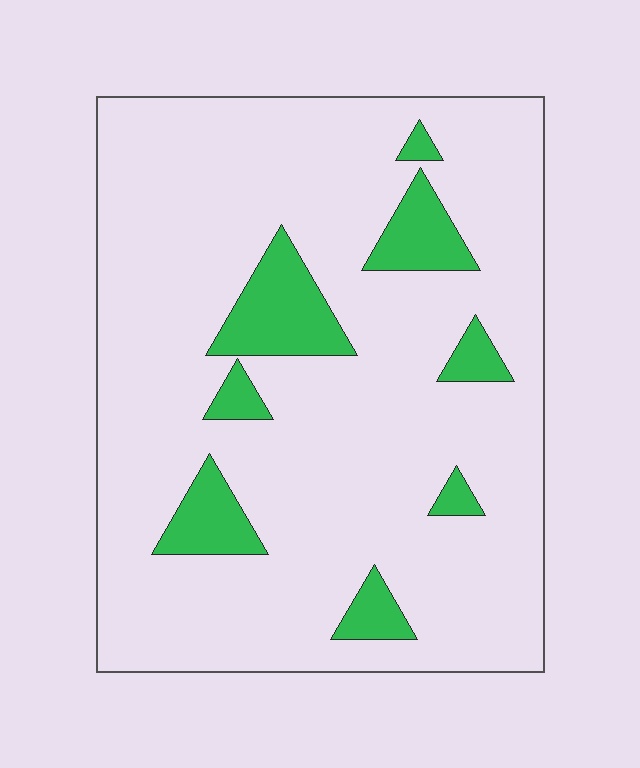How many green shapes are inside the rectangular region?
8.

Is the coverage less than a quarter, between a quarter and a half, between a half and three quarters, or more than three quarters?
Less than a quarter.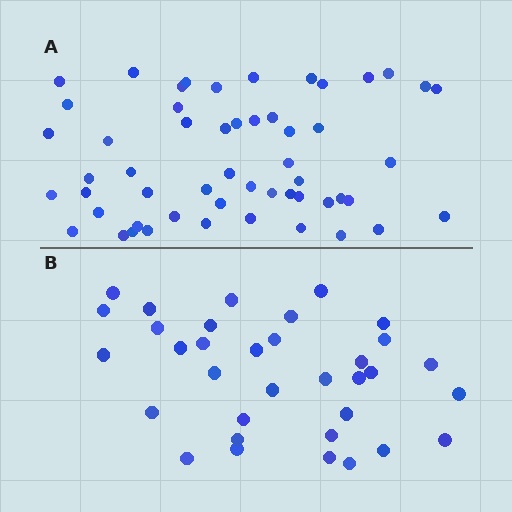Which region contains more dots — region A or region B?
Region A (the top region) has more dots.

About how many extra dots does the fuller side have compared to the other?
Region A has approximately 20 more dots than region B.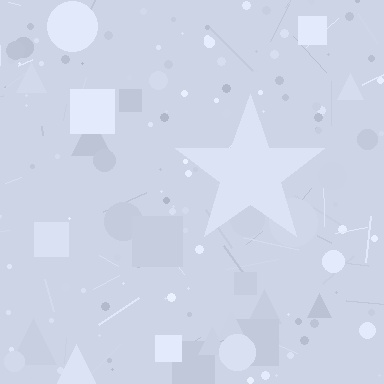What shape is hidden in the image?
A star is hidden in the image.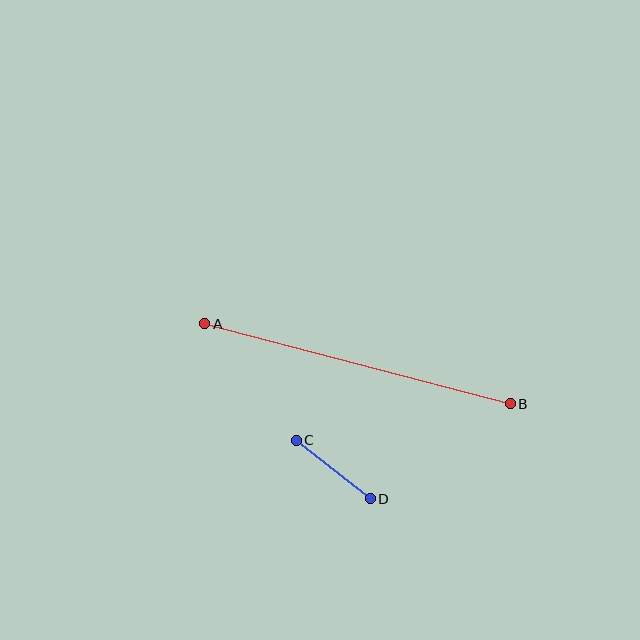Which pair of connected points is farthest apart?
Points A and B are farthest apart.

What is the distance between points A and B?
The distance is approximately 316 pixels.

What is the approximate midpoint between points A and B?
The midpoint is at approximately (357, 364) pixels.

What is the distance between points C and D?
The distance is approximately 94 pixels.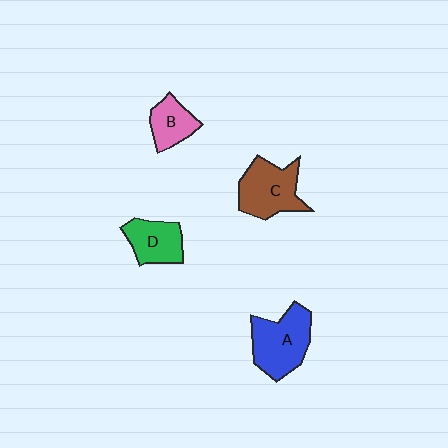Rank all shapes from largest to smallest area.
From largest to smallest: A (blue), C (brown), D (green), B (pink).